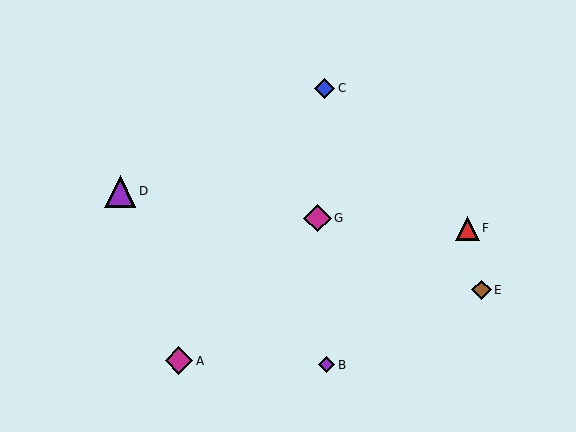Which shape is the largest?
The purple triangle (labeled D) is the largest.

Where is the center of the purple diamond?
The center of the purple diamond is at (326, 365).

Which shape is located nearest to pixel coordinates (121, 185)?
The purple triangle (labeled D) at (120, 191) is nearest to that location.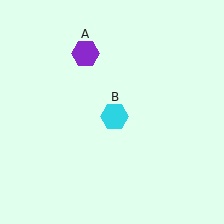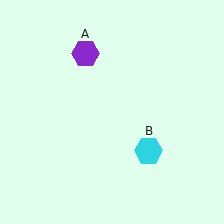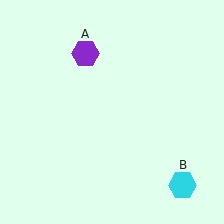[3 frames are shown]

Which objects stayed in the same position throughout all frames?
Purple hexagon (object A) remained stationary.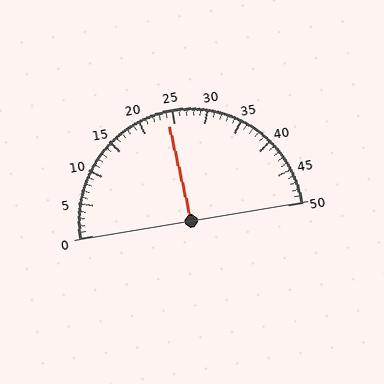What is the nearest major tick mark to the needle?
The nearest major tick mark is 25.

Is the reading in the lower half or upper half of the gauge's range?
The reading is in the lower half of the range (0 to 50).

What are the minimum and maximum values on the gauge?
The gauge ranges from 0 to 50.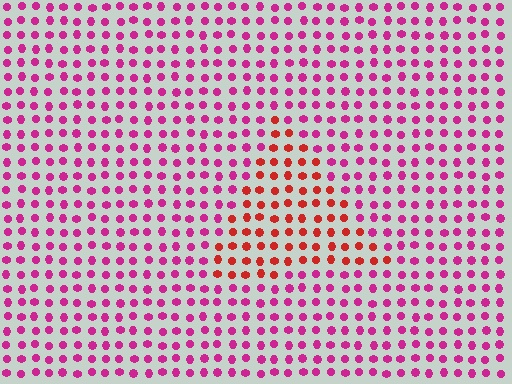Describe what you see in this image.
The image is filled with small magenta elements in a uniform arrangement. A triangle-shaped region is visible where the elements are tinted to a slightly different hue, forming a subtle color boundary.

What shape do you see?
I see a triangle.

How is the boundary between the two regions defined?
The boundary is defined purely by a slight shift in hue (about 40 degrees). Spacing, size, and orientation are identical on both sides.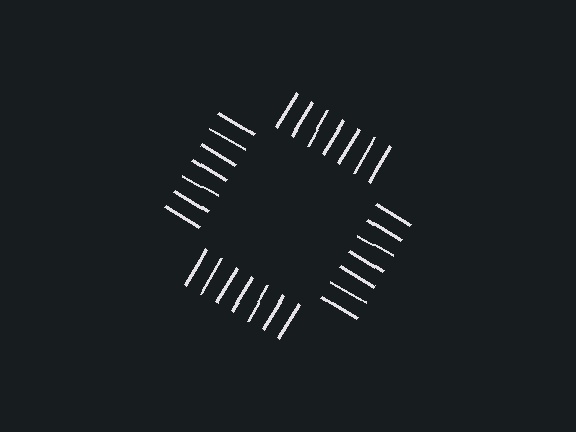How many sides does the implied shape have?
4 sides — the line-ends trace a square.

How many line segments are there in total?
28 — 7 along each of the 4 edges.